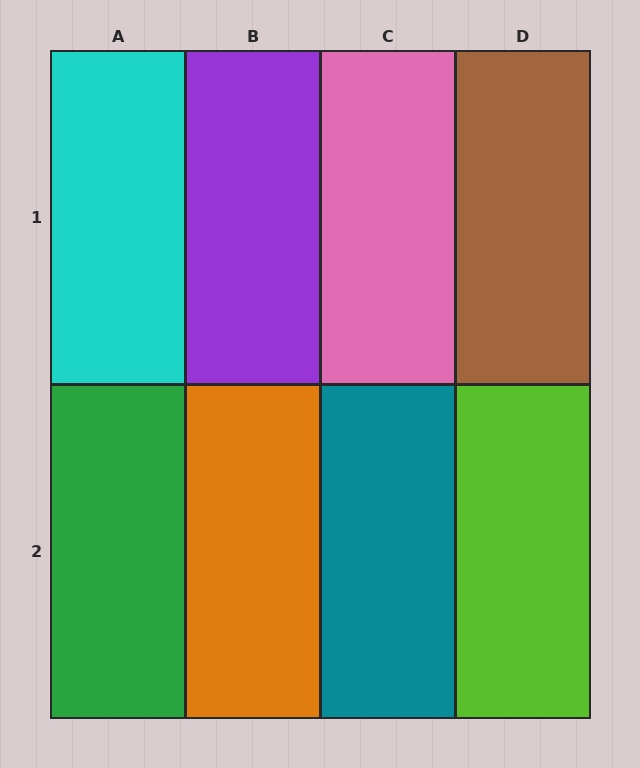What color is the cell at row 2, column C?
Teal.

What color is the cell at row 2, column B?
Orange.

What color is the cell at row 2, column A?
Green.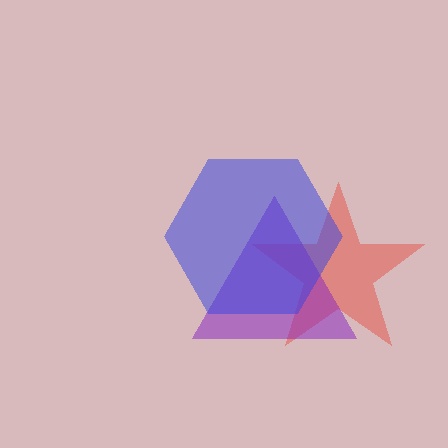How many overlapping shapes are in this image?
There are 3 overlapping shapes in the image.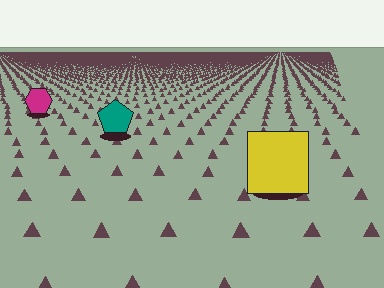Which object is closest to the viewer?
The yellow square is closest. The texture marks near it are larger and more spread out.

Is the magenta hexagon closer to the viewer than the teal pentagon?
No. The teal pentagon is closer — you can tell from the texture gradient: the ground texture is coarser near it.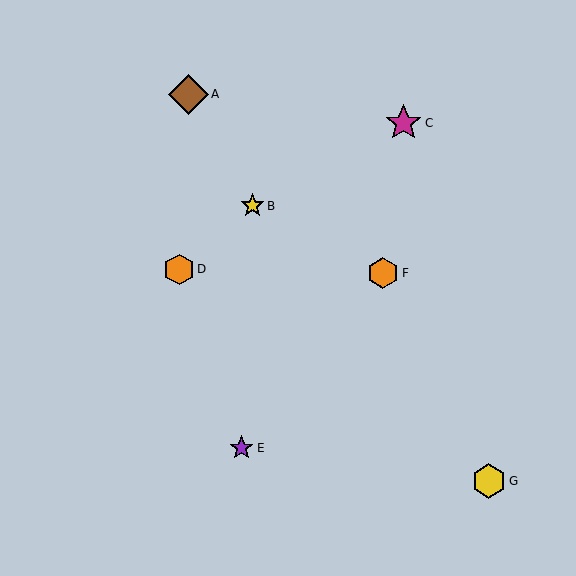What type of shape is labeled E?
Shape E is a purple star.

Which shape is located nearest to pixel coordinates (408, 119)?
The magenta star (labeled C) at (403, 123) is nearest to that location.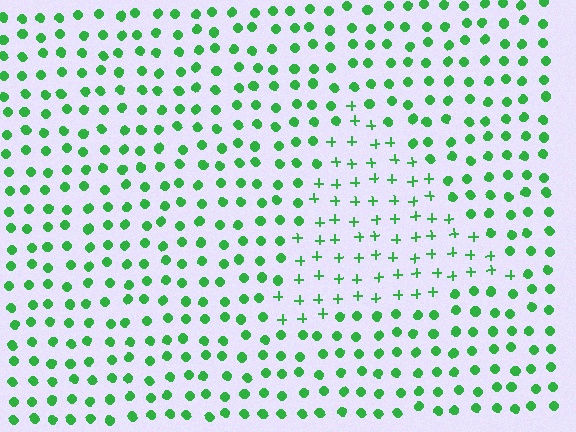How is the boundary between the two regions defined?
The boundary is defined by a change in element shape: plus signs inside vs. circles outside. All elements share the same color and spacing.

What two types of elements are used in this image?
The image uses plus signs inside the triangle region and circles outside it.